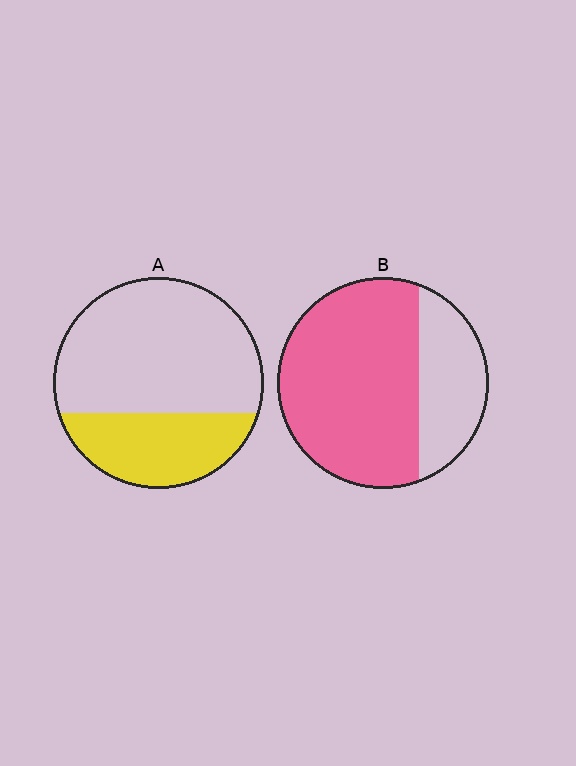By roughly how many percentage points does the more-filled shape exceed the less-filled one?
By roughly 40 percentage points (B over A).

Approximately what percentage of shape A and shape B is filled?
A is approximately 30% and B is approximately 70%.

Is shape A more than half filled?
No.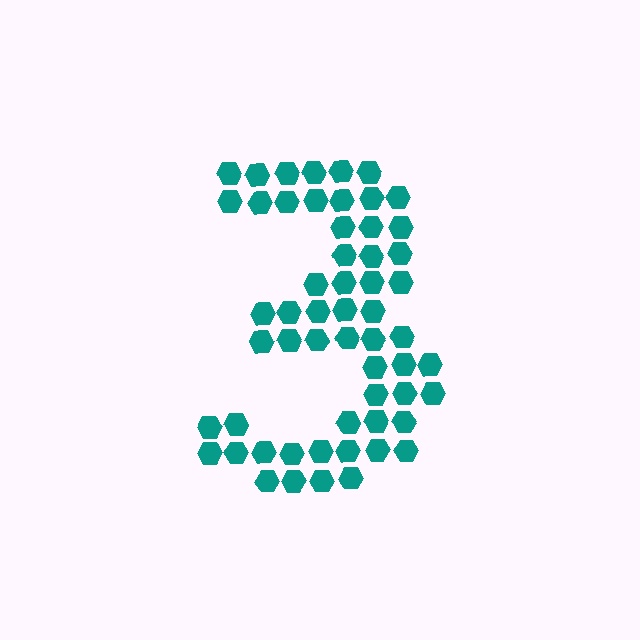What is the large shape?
The large shape is the digit 3.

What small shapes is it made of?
It is made of small hexagons.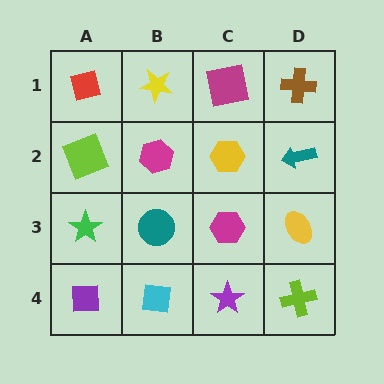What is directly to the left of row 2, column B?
A lime square.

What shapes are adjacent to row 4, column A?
A green star (row 3, column A), a cyan square (row 4, column B).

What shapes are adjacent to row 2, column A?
A red square (row 1, column A), a green star (row 3, column A), a magenta hexagon (row 2, column B).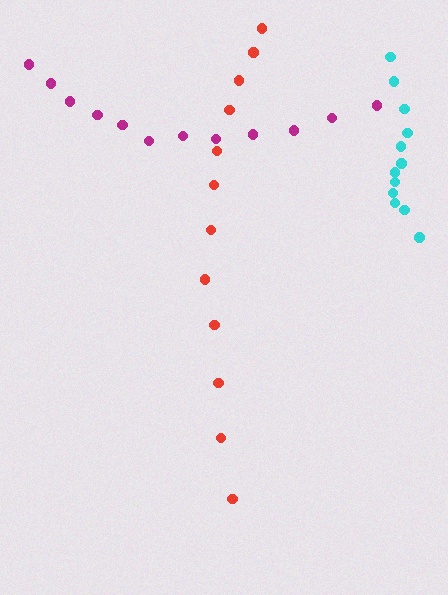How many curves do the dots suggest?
There are 3 distinct paths.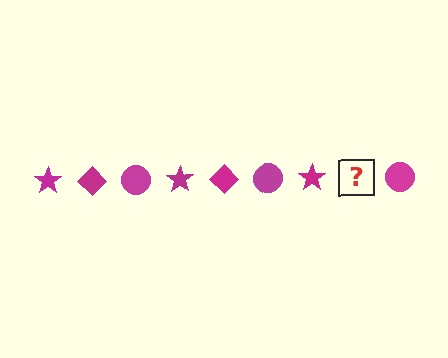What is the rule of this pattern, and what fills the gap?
The rule is that the pattern cycles through star, diamond, circle shapes in magenta. The gap should be filled with a magenta diamond.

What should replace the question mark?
The question mark should be replaced with a magenta diamond.